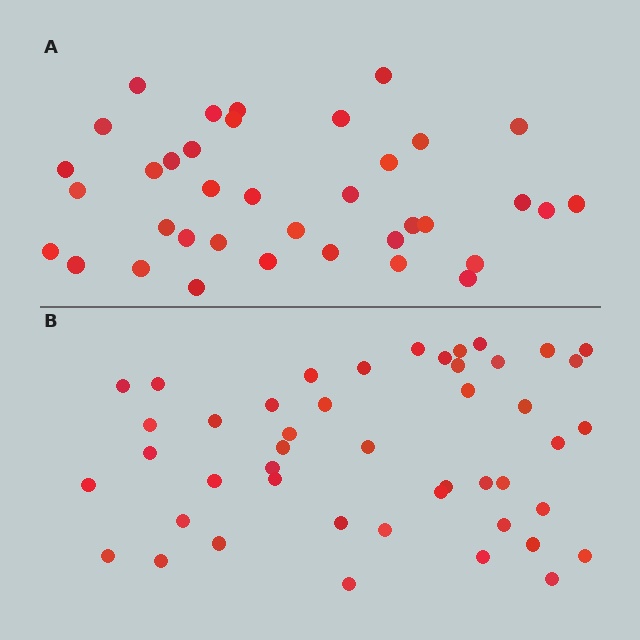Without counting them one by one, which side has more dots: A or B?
Region B (the bottom region) has more dots.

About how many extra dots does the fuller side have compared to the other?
Region B has roughly 8 or so more dots than region A.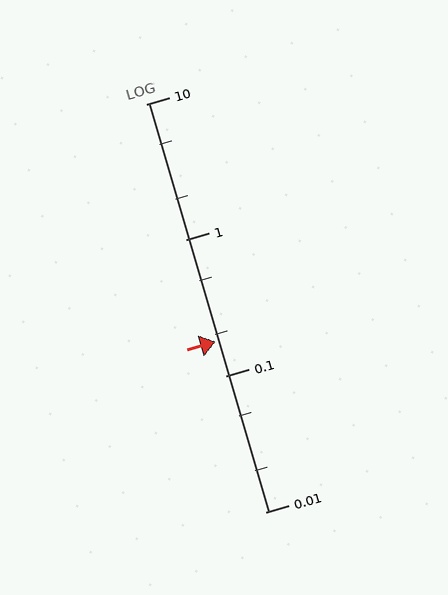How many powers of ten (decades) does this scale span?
The scale spans 3 decades, from 0.01 to 10.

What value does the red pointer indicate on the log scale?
The pointer indicates approximately 0.18.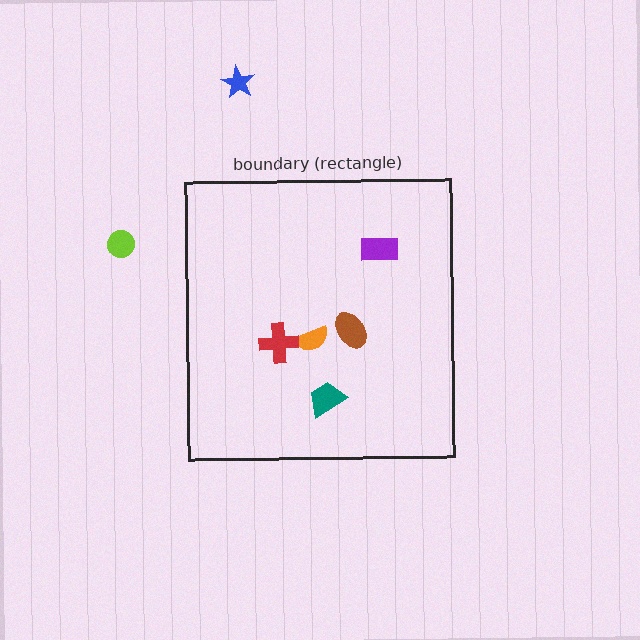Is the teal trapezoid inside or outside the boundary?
Inside.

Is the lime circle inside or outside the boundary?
Outside.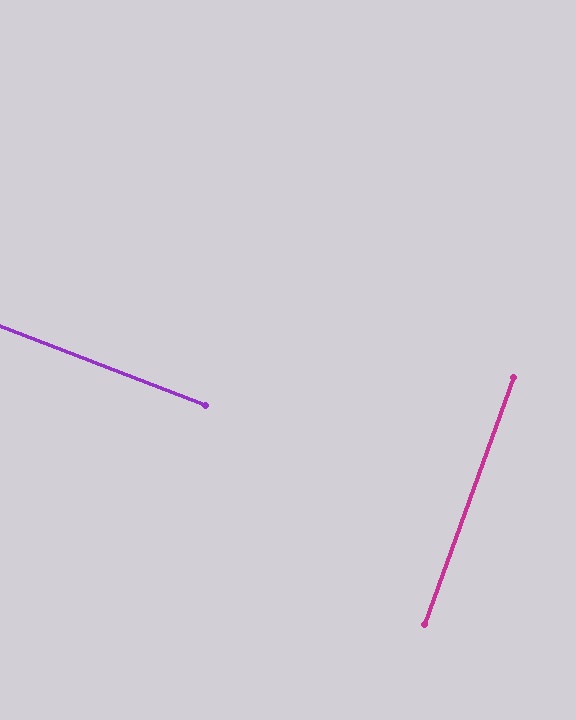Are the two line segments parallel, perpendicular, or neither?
Perpendicular — they meet at approximately 89°.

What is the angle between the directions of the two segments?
Approximately 89 degrees.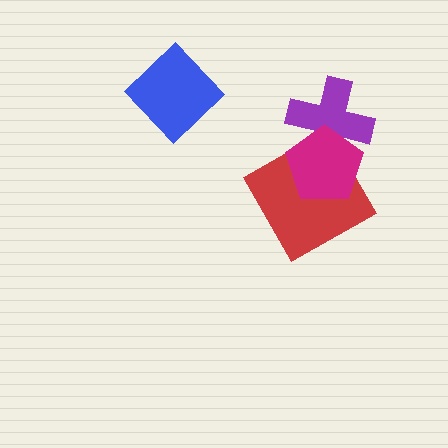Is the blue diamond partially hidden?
No, no other shape covers it.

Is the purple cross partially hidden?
Yes, it is partially covered by another shape.